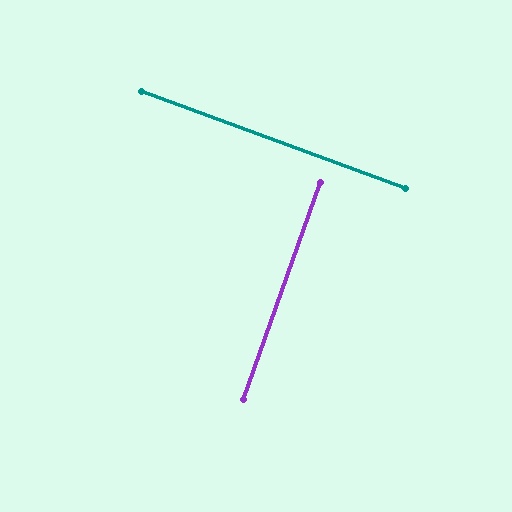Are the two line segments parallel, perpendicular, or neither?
Perpendicular — they meet at approximately 89°.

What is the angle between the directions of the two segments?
Approximately 89 degrees.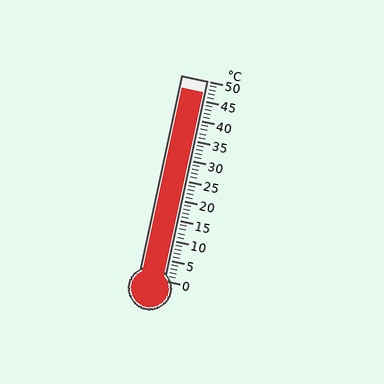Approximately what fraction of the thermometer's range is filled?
The thermometer is filled to approximately 95% of its range.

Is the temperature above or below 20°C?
The temperature is above 20°C.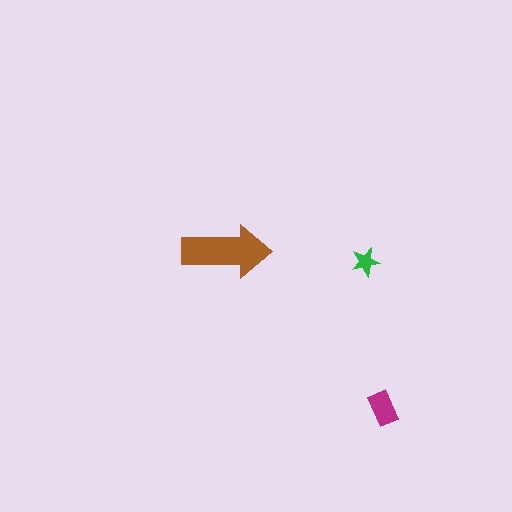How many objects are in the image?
There are 3 objects in the image.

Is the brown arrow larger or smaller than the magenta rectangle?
Larger.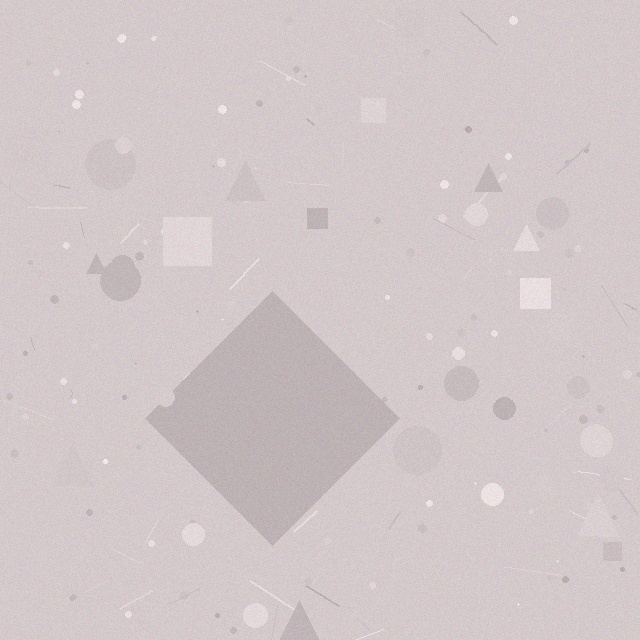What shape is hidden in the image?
A diamond is hidden in the image.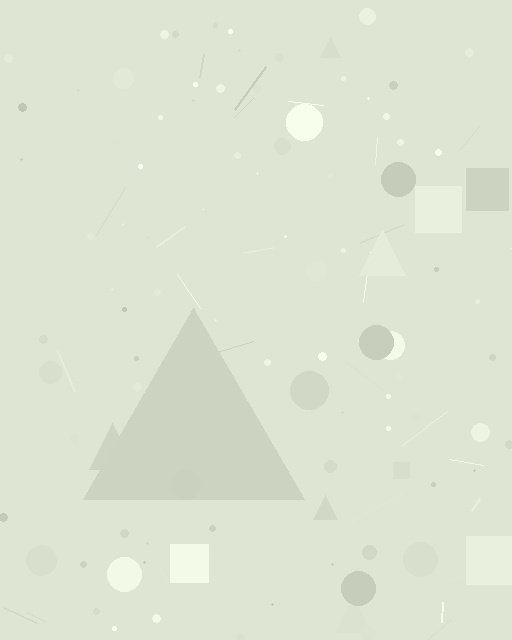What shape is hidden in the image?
A triangle is hidden in the image.